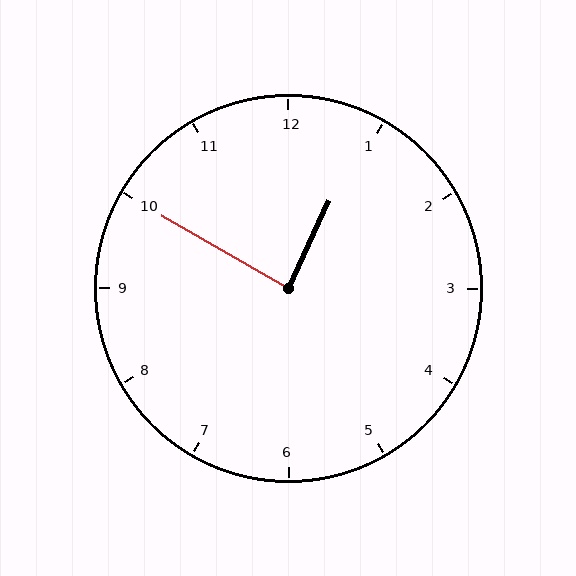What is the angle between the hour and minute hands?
Approximately 85 degrees.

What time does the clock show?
12:50.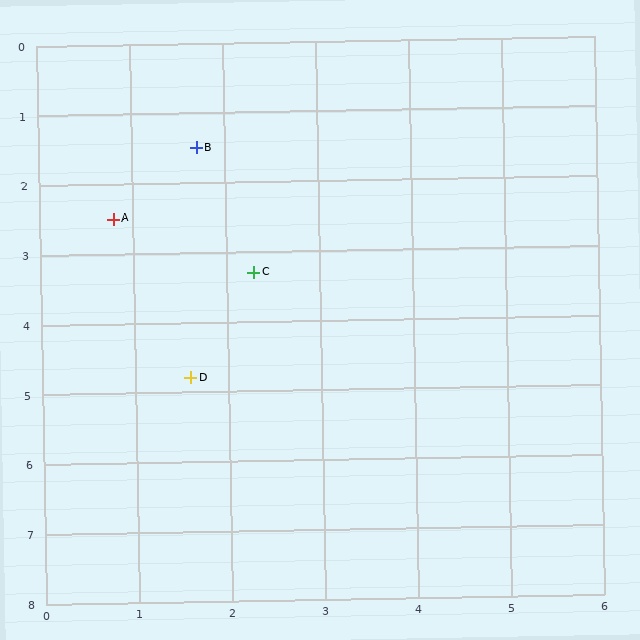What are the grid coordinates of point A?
Point A is at approximately (0.8, 2.5).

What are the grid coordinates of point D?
Point D is at approximately (1.6, 4.8).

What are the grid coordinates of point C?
Point C is at approximately (2.3, 3.3).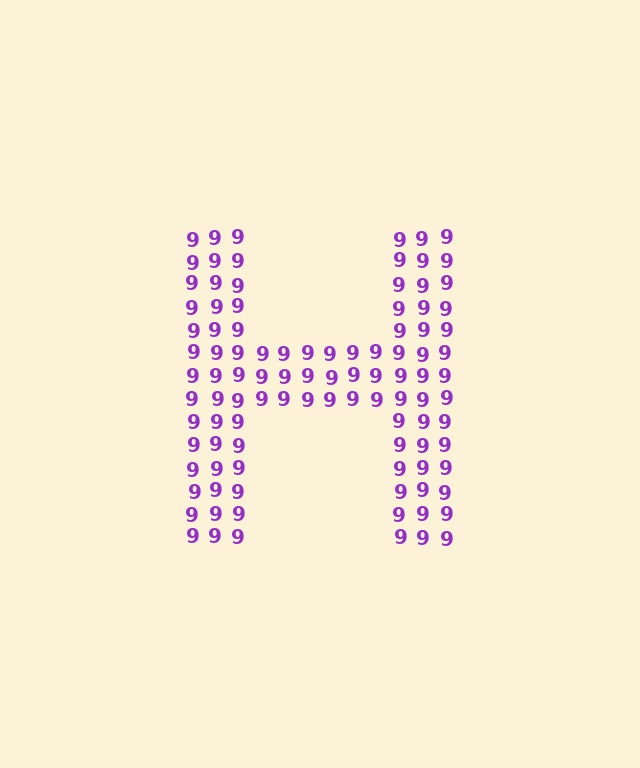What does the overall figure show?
The overall figure shows the letter H.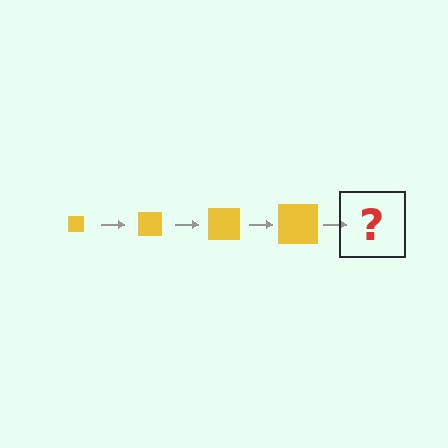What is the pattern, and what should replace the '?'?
The pattern is that the square gets progressively larger each step. The '?' should be a yellow square, larger than the previous one.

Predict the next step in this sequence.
The next step is a yellow square, larger than the previous one.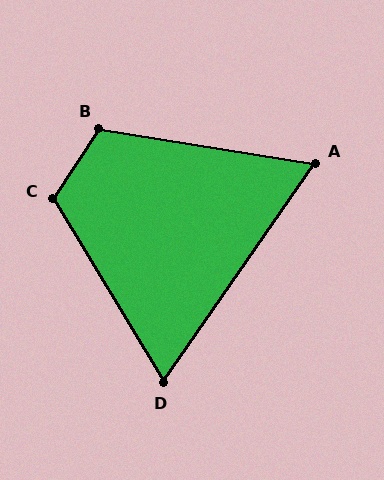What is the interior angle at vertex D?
Approximately 66 degrees (acute).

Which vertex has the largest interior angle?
C, at approximately 116 degrees.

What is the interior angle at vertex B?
Approximately 114 degrees (obtuse).